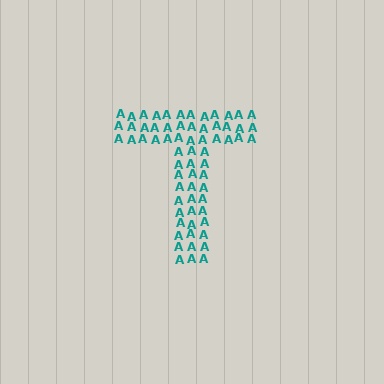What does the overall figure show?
The overall figure shows the letter T.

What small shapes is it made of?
It is made of small letter A's.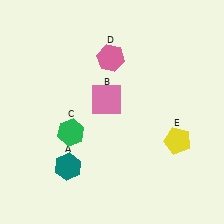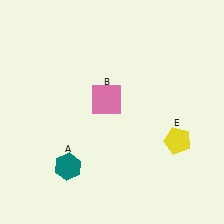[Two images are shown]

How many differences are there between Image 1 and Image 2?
There are 2 differences between the two images.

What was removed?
The green hexagon (C), the pink hexagon (D) were removed in Image 2.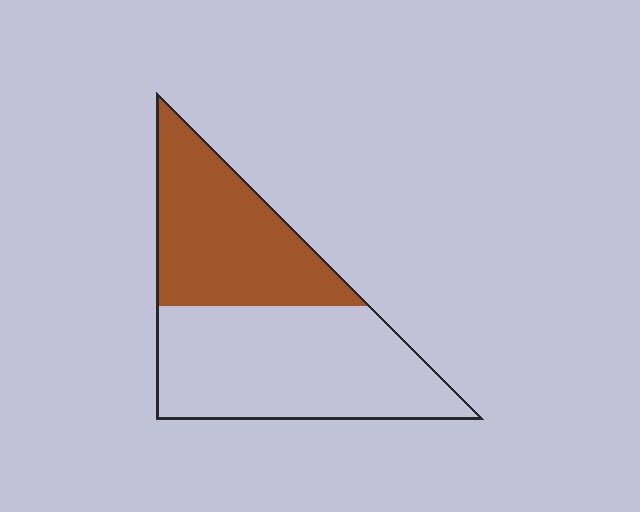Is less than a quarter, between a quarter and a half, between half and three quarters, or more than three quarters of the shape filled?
Between a quarter and a half.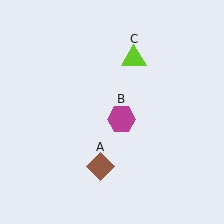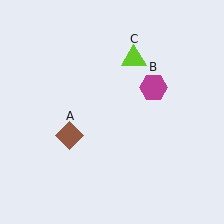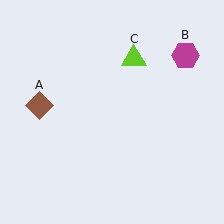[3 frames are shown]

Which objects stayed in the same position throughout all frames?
Lime triangle (object C) remained stationary.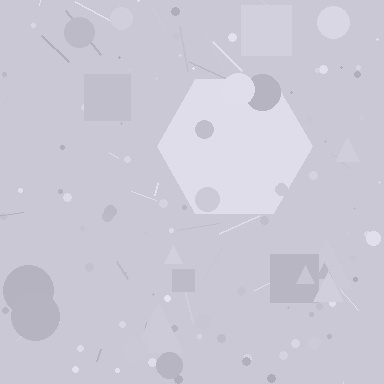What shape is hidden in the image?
A hexagon is hidden in the image.